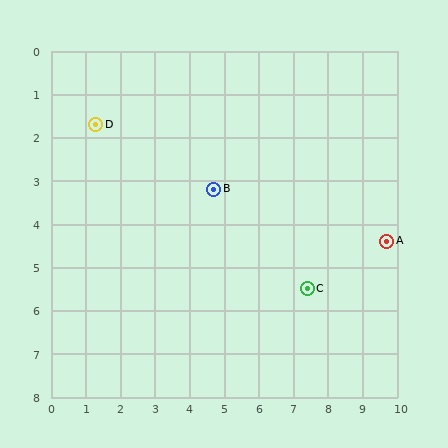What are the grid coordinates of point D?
Point D is at approximately (1.3, 1.7).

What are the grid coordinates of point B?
Point B is at approximately (4.7, 3.2).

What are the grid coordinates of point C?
Point C is at approximately (7.4, 5.5).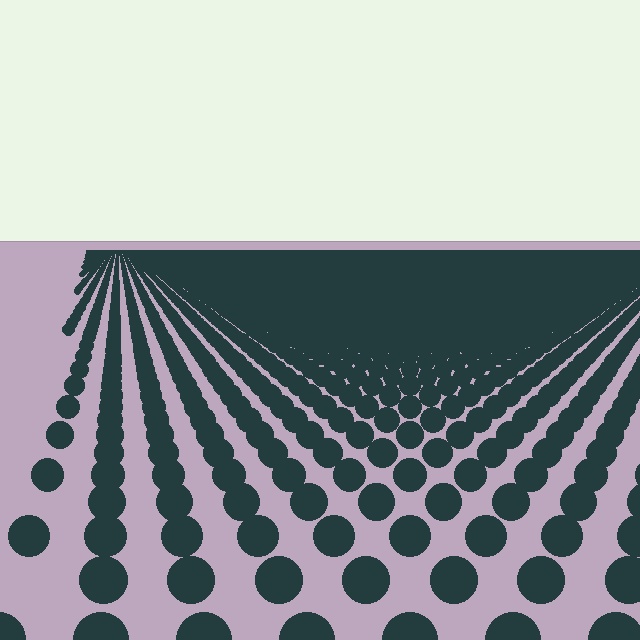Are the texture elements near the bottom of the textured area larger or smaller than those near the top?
Larger. Near the bottom, elements are closer to the viewer and appear at a bigger on-screen size.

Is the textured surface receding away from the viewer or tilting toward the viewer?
The surface is receding away from the viewer. Texture elements get smaller and denser toward the top.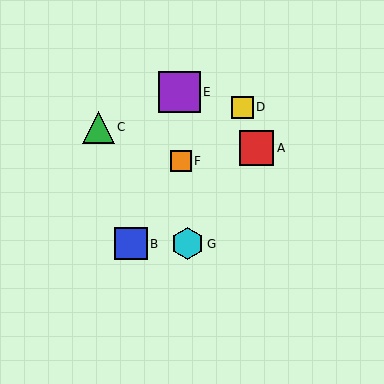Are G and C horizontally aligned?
No, G is at y≈244 and C is at y≈127.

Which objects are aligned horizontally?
Objects B, G are aligned horizontally.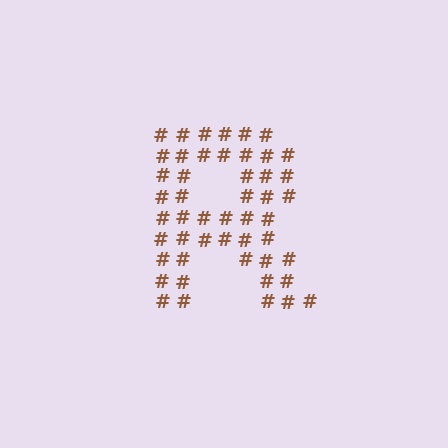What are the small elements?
The small elements are hash symbols.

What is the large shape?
The large shape is the letter R.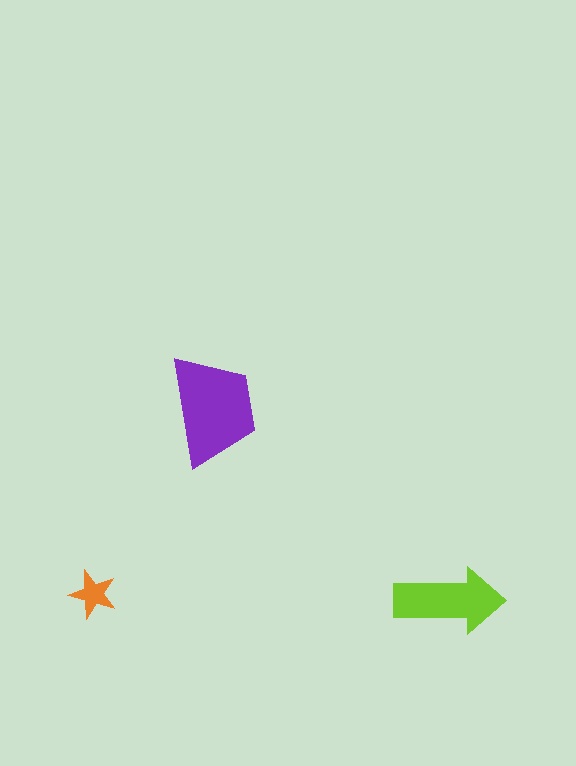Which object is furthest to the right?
The lime arrow is rightmost.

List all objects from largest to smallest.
The purple trapezoid, the lime arrow, the orange star.